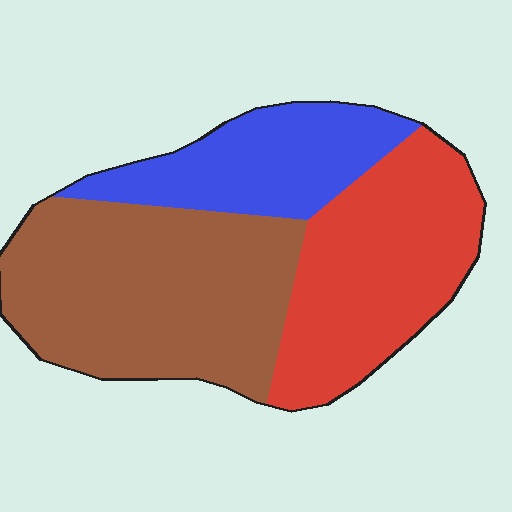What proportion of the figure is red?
Red takes up about one third (1/3) of the figure.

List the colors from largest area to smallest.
From largest to smallest: brown, red, blue.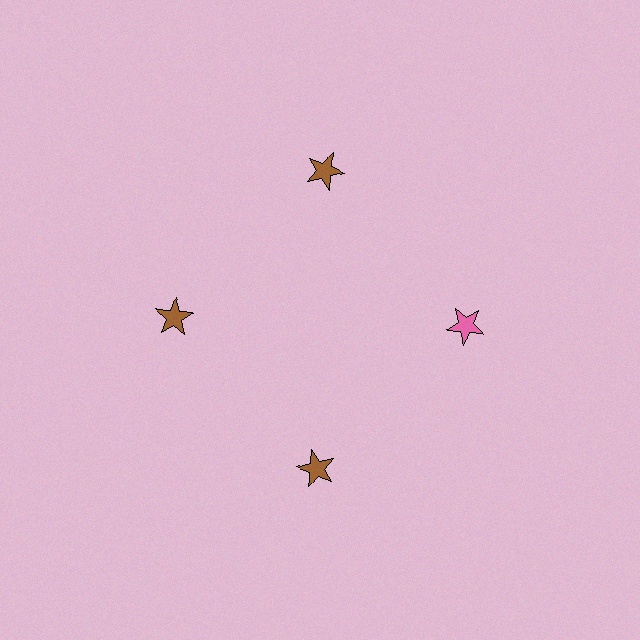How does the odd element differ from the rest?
It has a different color: pink instead of brown.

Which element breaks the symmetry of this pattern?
The pink star at roughly the 3 o'clock position breaks the symmetry. All other shapes are brown stars.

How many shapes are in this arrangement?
There are 4 shapes arranged in a ring pattern.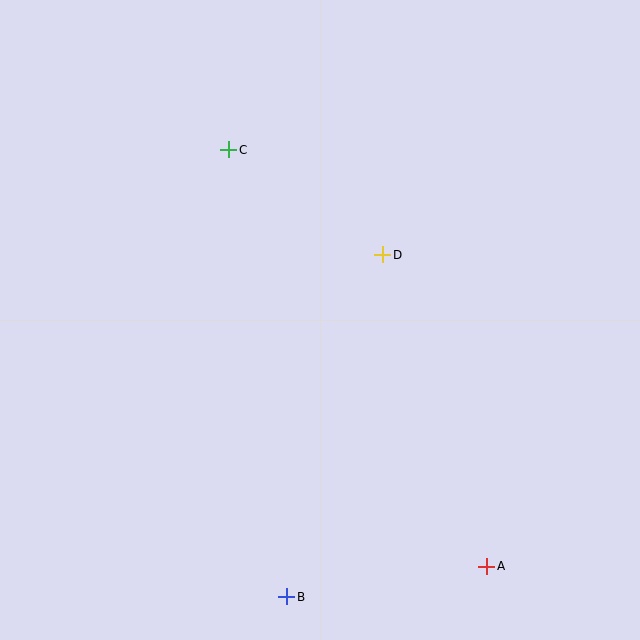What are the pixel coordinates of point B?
Point B is at (287, 597).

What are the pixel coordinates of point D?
Point D is at (383, 255).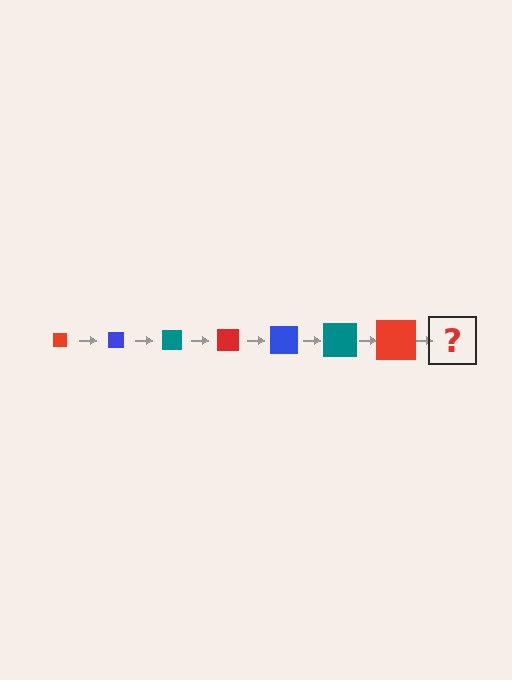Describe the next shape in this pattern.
It should be a blue square, larger than the previous one.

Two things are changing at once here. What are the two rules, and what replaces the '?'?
The two rules are that the square grows larger each step and the color cycles through red, blue, and teal. The '?' should be a blue square, larger than the previous one.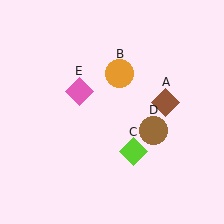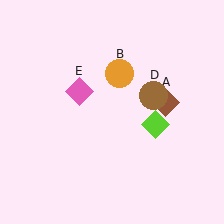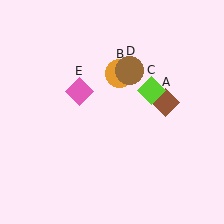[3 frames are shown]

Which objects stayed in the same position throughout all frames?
Brown diamond (object A) and orange circle (object B) and pink diamond (object E) remained stationary.